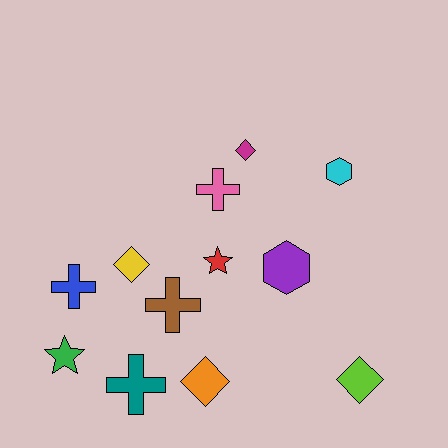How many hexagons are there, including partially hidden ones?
There are 2 hexagons.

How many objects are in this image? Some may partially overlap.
There are 12 objects.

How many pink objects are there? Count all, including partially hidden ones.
There is 1 pink object.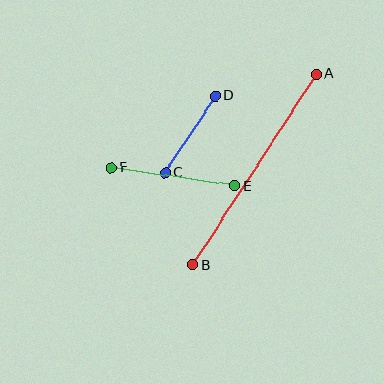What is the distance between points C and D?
The distance is approximately 92 pixels.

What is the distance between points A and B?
The distance is approximately 227 pixels.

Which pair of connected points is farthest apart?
Points A and B are farthest apart.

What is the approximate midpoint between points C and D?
The midpoint is at approximately (190, 134) pixels.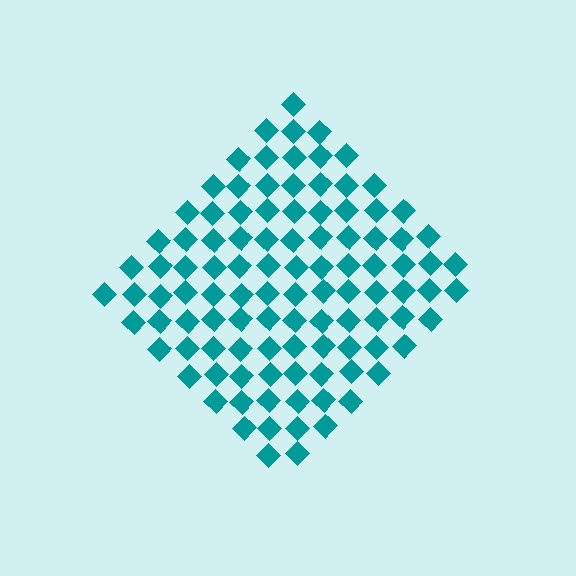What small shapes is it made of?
It is made of small diamonds.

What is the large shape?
The large shape is a diamond.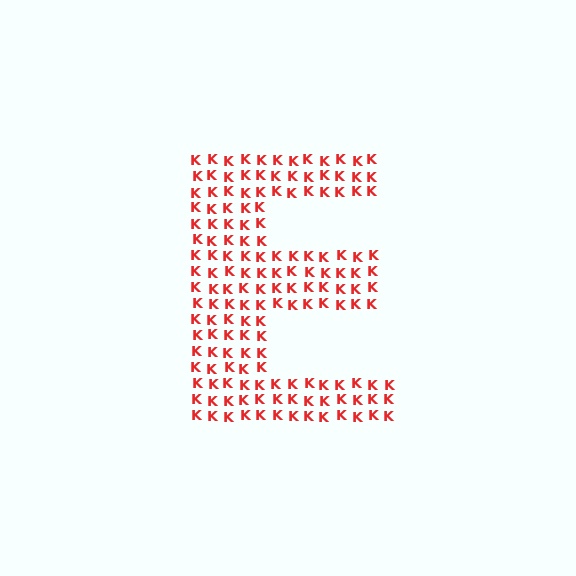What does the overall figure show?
The overall figure shows the letter E.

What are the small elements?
The small elements are letter K's.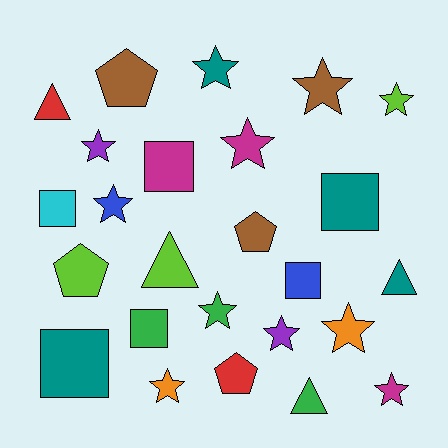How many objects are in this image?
There are 25 objects.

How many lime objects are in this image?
There are 3 lime objects.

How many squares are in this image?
There are 6 squares.